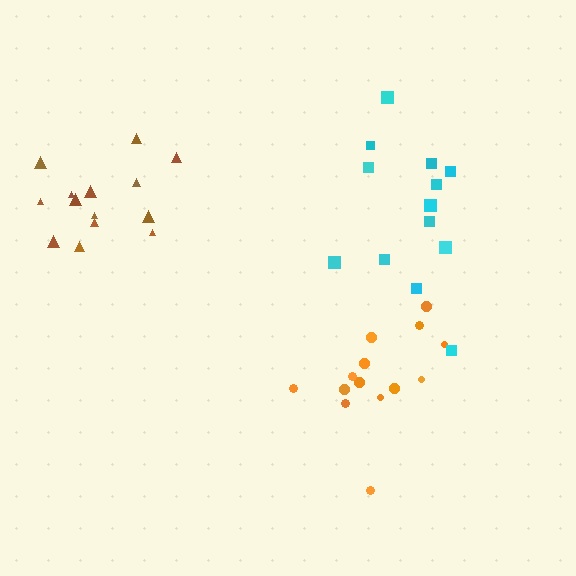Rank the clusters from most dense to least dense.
orange, brown, cyan.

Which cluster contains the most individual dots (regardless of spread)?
Orange (14).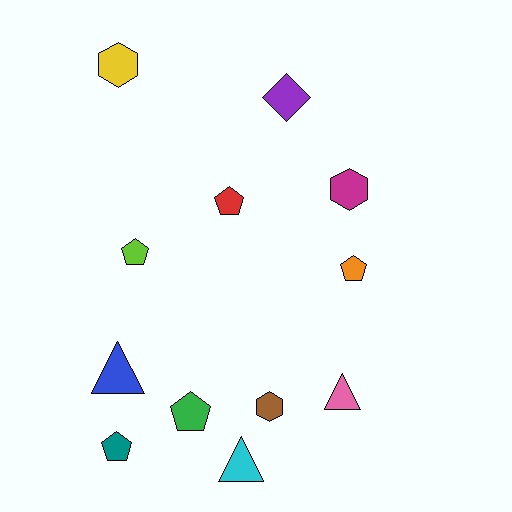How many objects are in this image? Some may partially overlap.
There are 12 objects.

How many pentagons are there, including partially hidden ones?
There are 5 pentagons.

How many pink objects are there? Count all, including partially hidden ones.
There is 1 pink object.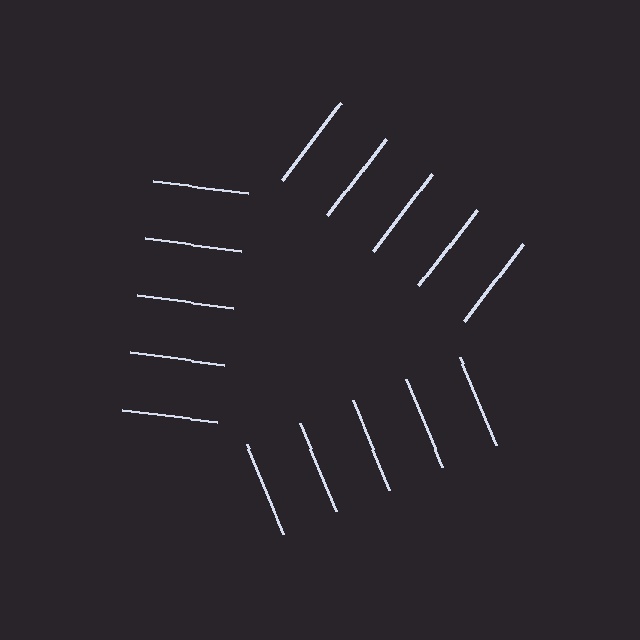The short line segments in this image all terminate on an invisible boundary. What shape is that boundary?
An illusory triangle — the line segments terminate on its edges but no continuous stroke is drawn.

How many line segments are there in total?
15 — 5 along each of the 3 edges.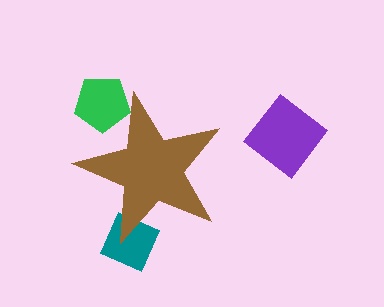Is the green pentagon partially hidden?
Yes, the green pentagon is partially hidden behind the brown star.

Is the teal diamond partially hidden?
Yes, the teal diamond is partially hidden behind the brown star.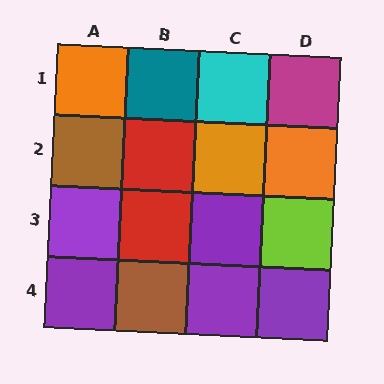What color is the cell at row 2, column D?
Orange.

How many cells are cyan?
1 cell is cyan.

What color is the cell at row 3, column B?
Red.